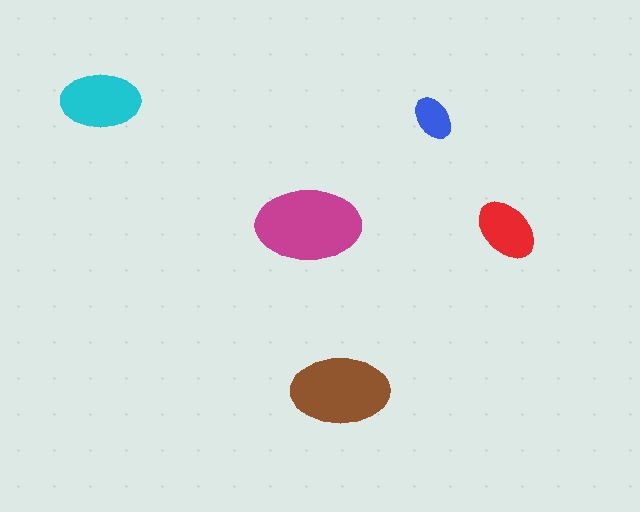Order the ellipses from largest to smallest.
the magenta one, the brown one, the cyan one, the red one, the blue one.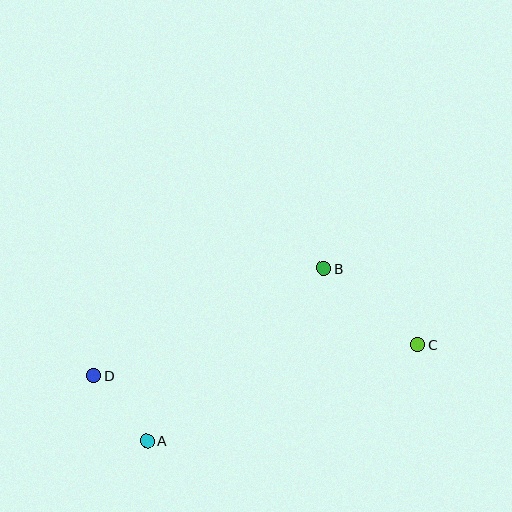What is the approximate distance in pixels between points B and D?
The distance between B and D is approximately 253 pixels.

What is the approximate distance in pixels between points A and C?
The distance between A and C is approximately 287 pixels.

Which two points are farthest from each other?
Points C and D are farthest from each other.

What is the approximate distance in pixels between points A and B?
The distance between A and B is approximately 246 pixels.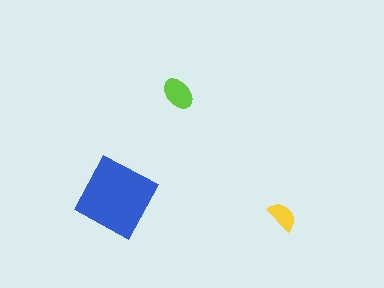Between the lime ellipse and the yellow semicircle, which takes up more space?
The lime ellipse.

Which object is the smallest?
The yellow semicircle.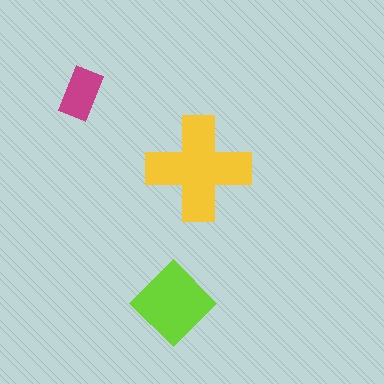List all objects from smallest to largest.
The magenta rectangle, the lime diamond, the yellow cross.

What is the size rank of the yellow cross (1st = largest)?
1st.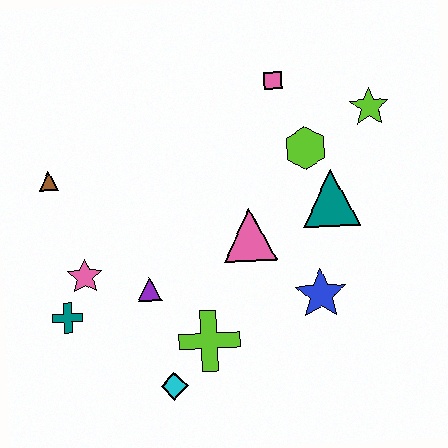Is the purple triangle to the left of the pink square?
Yes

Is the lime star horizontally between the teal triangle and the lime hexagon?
No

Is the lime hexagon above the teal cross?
Yes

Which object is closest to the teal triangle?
The lime hexagon is closest to the teal triangle.